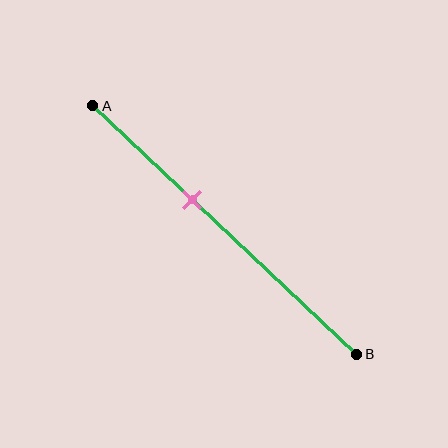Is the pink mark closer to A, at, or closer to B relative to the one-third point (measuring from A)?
The pink mark is closer to point B than the one-third point of segment AB.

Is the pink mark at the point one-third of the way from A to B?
No, the mark is at about 40% from A, not at the 33% one-third point.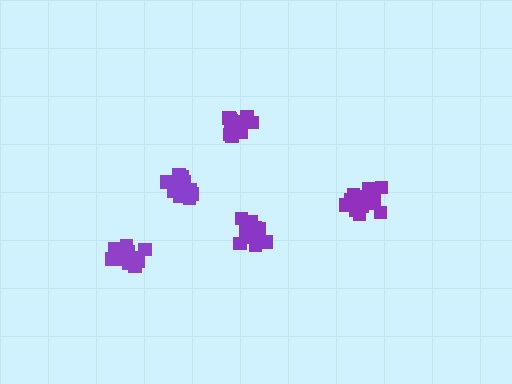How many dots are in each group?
Group 1: 17 dots, Group 2: 12 dots, Group 3: 11 dots, Group 4: 11 dots, Group 5: 14 dots (65 total).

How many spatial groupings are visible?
There are 5 spatial groupings.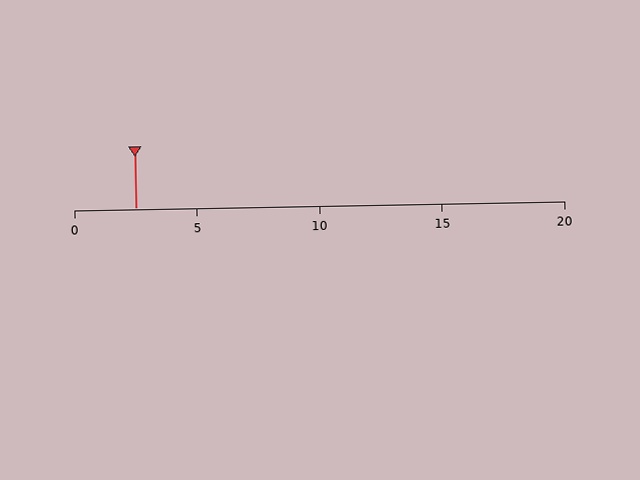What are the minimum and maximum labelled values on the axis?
The axis runs from 0 to 20.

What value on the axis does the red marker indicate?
The marker indicates approximately 2.5.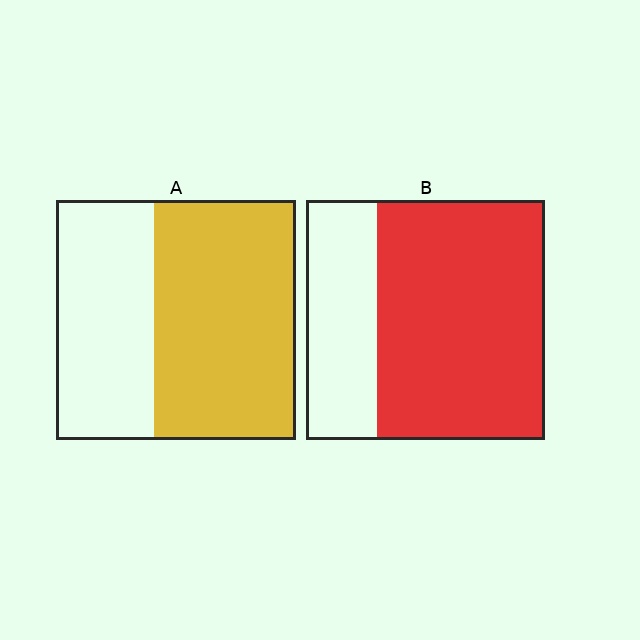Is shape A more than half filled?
Yes.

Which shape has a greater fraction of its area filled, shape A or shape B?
Shape B.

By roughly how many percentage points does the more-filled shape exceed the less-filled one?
By roughly 10 percentage points (B over A).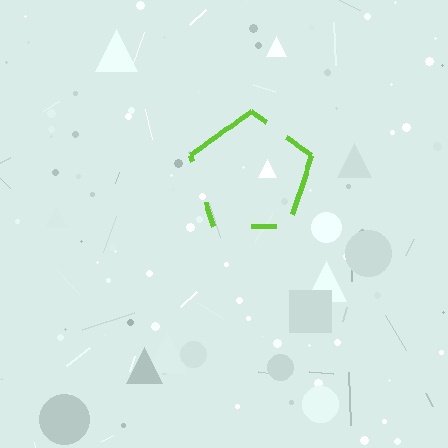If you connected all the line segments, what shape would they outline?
They would outline a pentagon.